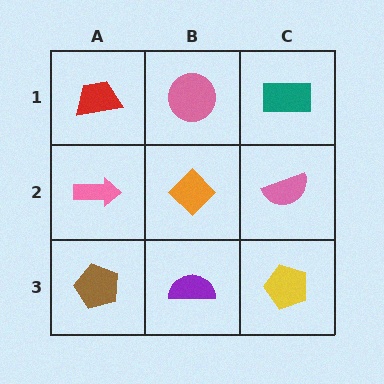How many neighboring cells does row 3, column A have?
2.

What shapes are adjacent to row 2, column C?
A teal rectangle (row 1, column C), a yellow pentagon (row 3, column C), an orange diamond (row 2, column B).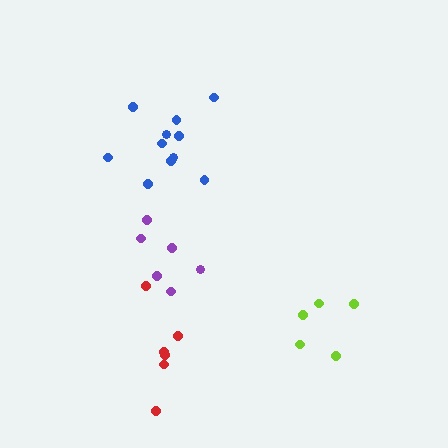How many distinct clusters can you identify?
There are 4 distinct clusters.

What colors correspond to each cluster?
The clusters are colored: lime, purple, blue, red.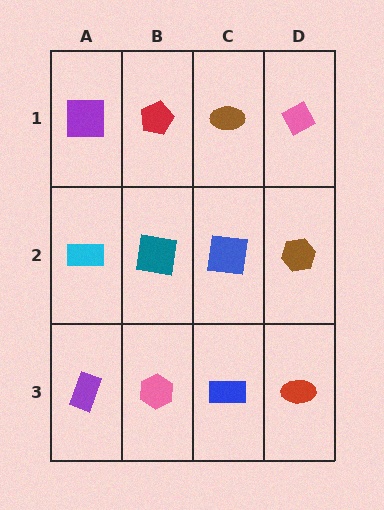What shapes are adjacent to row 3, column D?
A brown hexagon (row 2, column D), a blue rectangle (row 3, column C).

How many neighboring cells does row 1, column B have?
3.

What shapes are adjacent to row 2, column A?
A purple square (row 1, column A), a purple rectangle (row 3, column A), a teal square (row 2, column B).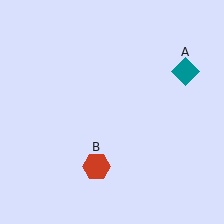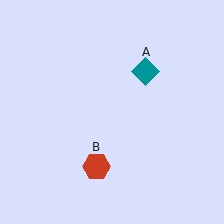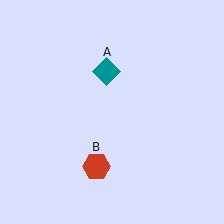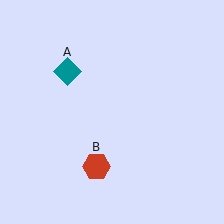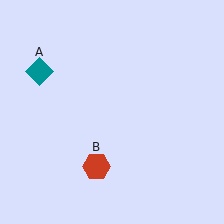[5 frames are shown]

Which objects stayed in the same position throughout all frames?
Red hexagon (object B) remained stationary.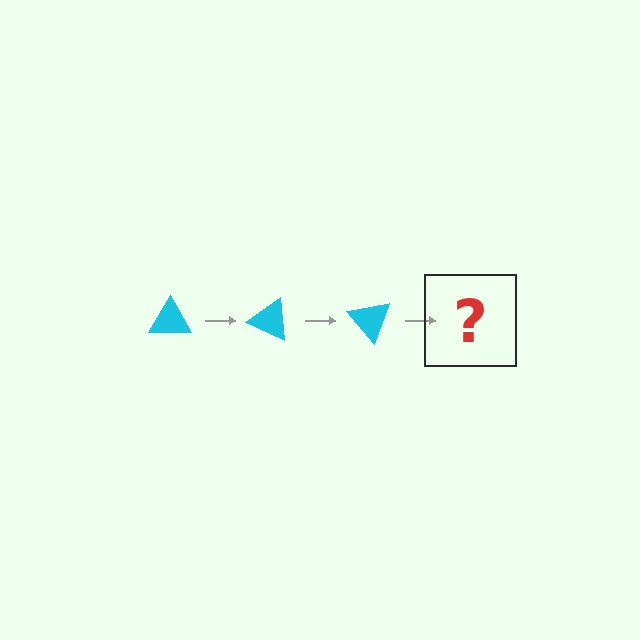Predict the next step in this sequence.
The next step is a cyan triangle rotated 75 degrees.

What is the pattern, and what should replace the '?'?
The pattern is that the triangle rotates 25 degrees each step. The '?' should be a cyan triangle rotated 75 degrees.